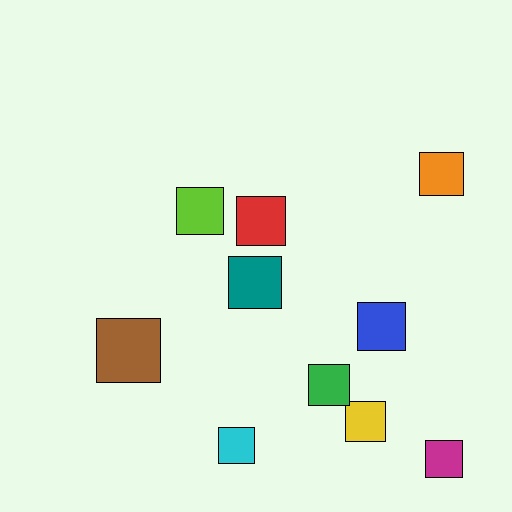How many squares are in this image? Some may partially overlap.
There are 10 squares.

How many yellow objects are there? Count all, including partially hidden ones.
There is 1 yellow object.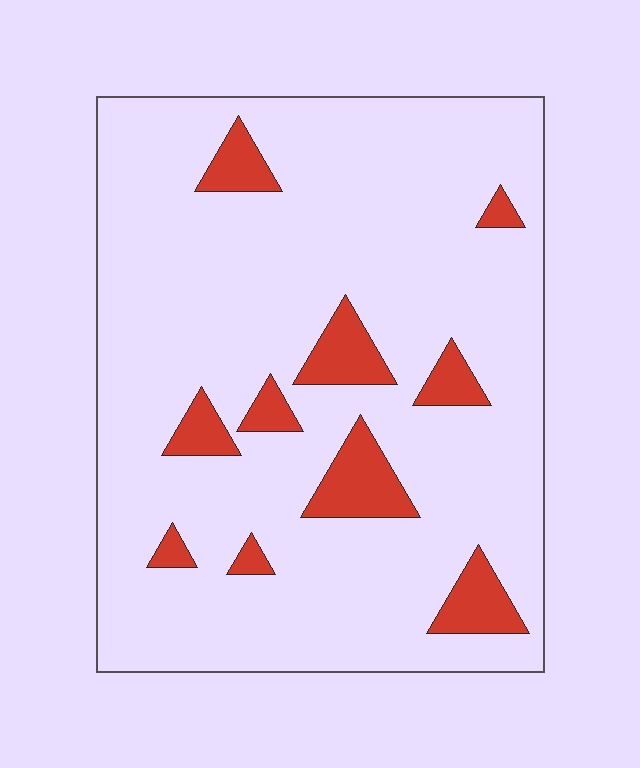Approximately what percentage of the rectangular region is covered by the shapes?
Approximately 10%.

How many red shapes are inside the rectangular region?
10.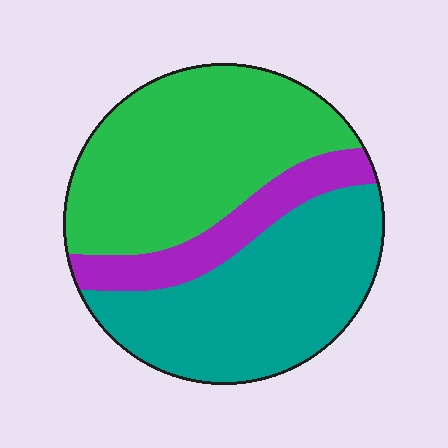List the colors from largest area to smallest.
From largest to smallest: green, teal, purple.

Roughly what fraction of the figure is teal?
Teal covers 41% of the figure.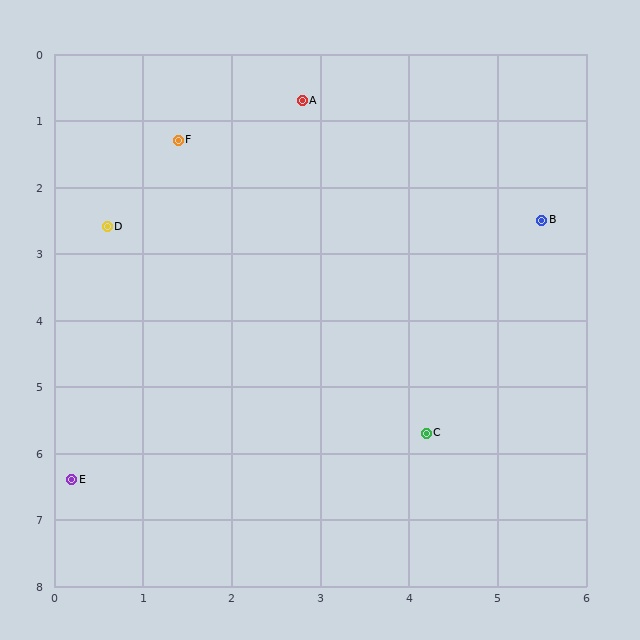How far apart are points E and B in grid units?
Points E and B are about 6.6 grid units apart.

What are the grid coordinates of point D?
Point D is at approximately (0.6, 2.6).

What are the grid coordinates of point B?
Point B is at approximately (5.5, 2.5).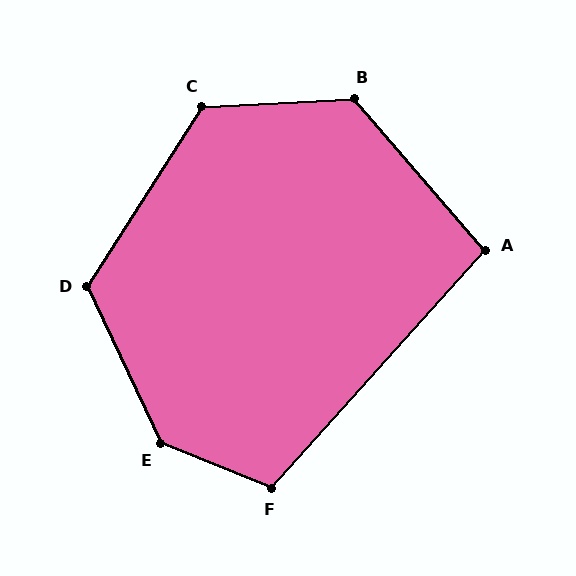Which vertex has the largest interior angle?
E, at approximately 137 degrees.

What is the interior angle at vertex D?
Approximately 122 degrees (obtuse).